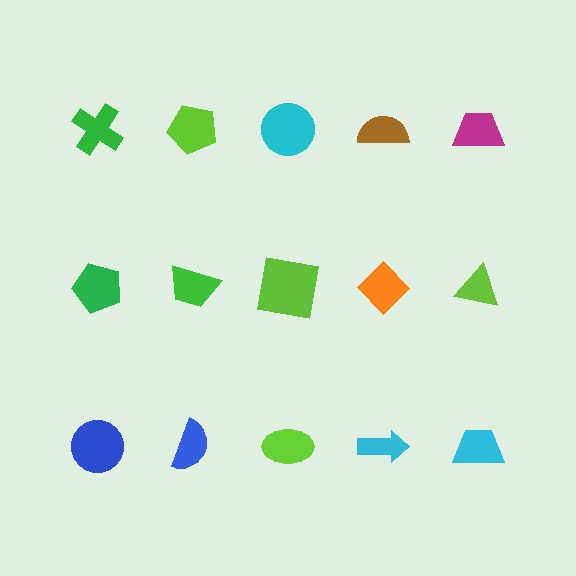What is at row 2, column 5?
A lime triangle.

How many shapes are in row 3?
5 shapes.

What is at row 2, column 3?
A lime square.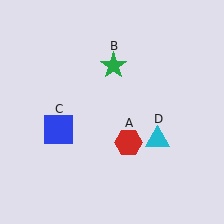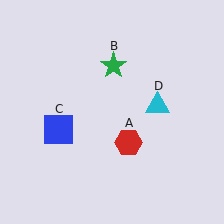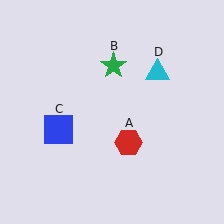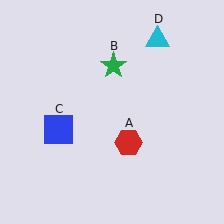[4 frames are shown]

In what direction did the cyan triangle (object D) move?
The cyan triangle (object D) moved up.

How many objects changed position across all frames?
1 object changed position: cyan triangle (object D).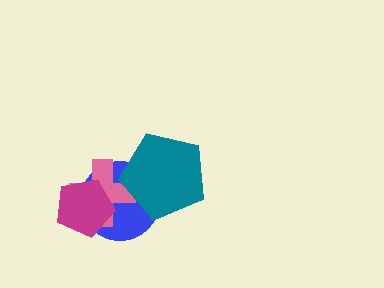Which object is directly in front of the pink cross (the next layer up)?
The teal pentagon is directly in front of the pink cross.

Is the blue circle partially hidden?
Yes, it is partially covered by another shape.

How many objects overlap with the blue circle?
3 objects overlap with the blue circle.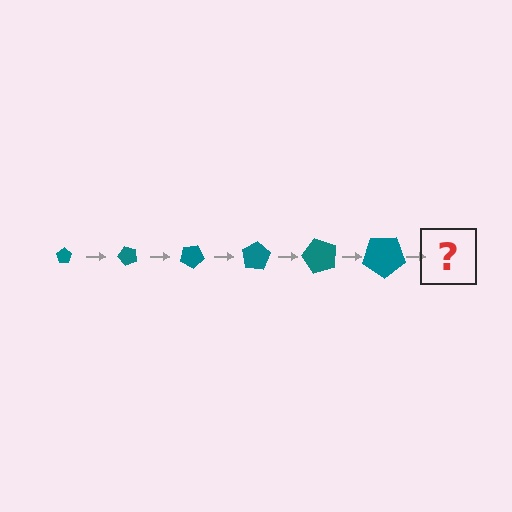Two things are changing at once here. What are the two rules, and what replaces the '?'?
The two rules are that the pentagon grows larger each step and it rotates 50 degrees each step. The '?' should be a pentagon, larger than the previous one and rotated 300 degrees from the start.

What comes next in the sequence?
The next element should be a pentagon, larger than the previous one and rotated 300 degrees from the start.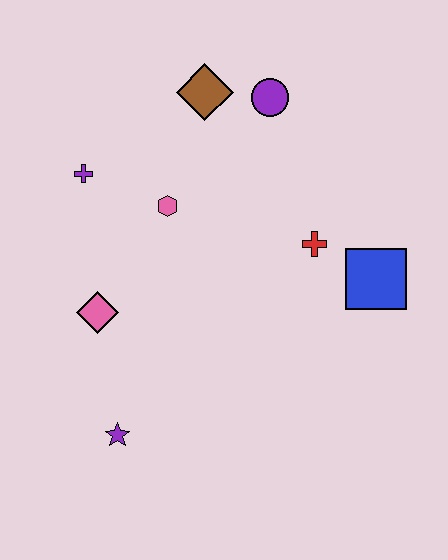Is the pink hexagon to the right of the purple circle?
No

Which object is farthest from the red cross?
The purple star is farthest from the red cross.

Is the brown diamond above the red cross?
Yes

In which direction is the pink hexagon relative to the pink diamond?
The pink hexagon is above the pink diamond.